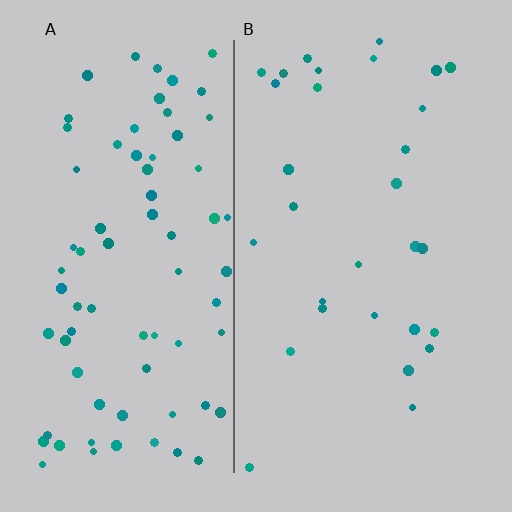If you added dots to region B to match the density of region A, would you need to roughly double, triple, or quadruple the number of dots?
Approximately triple.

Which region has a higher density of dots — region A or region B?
A (the left).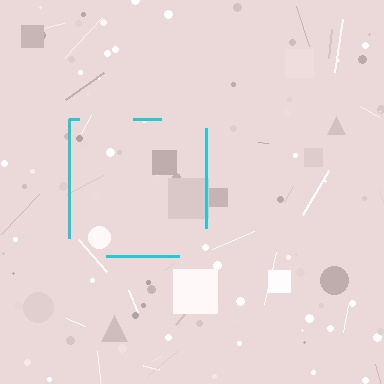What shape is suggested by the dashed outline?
The dashed outline suggests a square.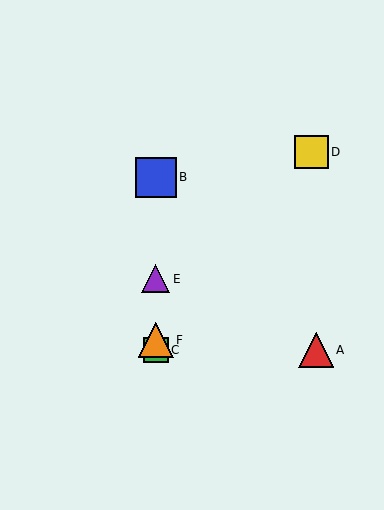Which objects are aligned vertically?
Objects B, C, E, F are aligned vertically.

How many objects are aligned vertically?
4 objects (B, C, E, F) are aligned vertically.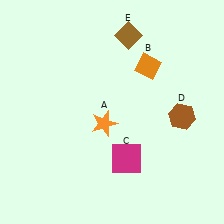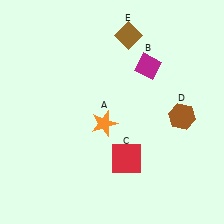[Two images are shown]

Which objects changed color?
B changed from orange to magenta. C changed from magenta to red.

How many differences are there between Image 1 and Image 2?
There are 2 differences between the two images.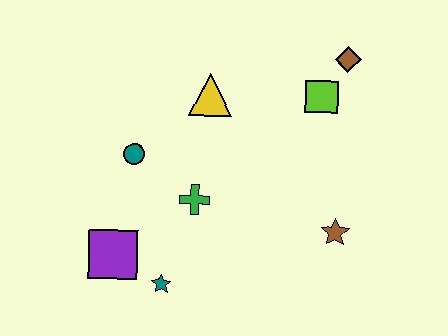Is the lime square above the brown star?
Yes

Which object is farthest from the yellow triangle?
The teal star is farthest from the yellow triangle.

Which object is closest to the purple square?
The teal star is closest to the purple square.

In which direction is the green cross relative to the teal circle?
The green cross is to the right of the teal circle.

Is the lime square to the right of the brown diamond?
No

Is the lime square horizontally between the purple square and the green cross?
No